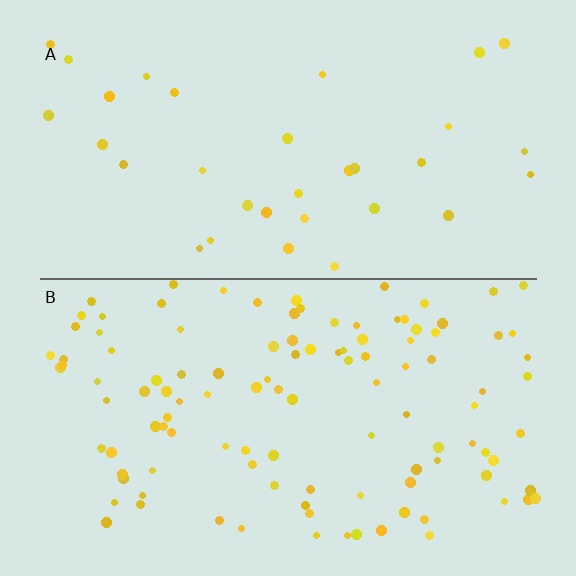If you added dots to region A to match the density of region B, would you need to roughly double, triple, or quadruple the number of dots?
Approximately triple.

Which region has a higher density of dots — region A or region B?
B (the bottom).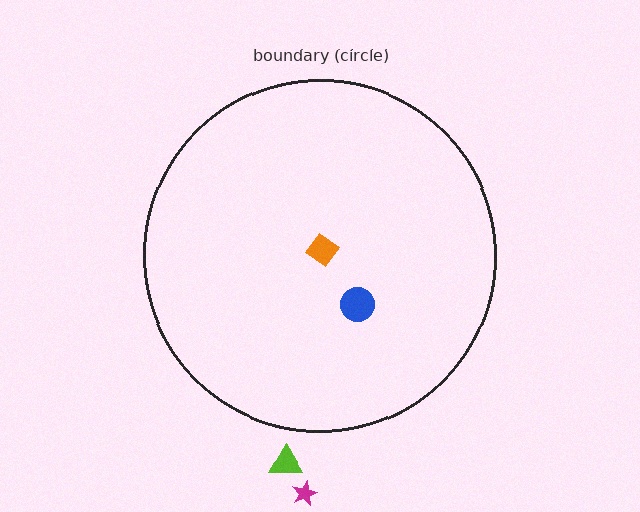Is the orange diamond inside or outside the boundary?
Inside.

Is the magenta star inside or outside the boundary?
Outside.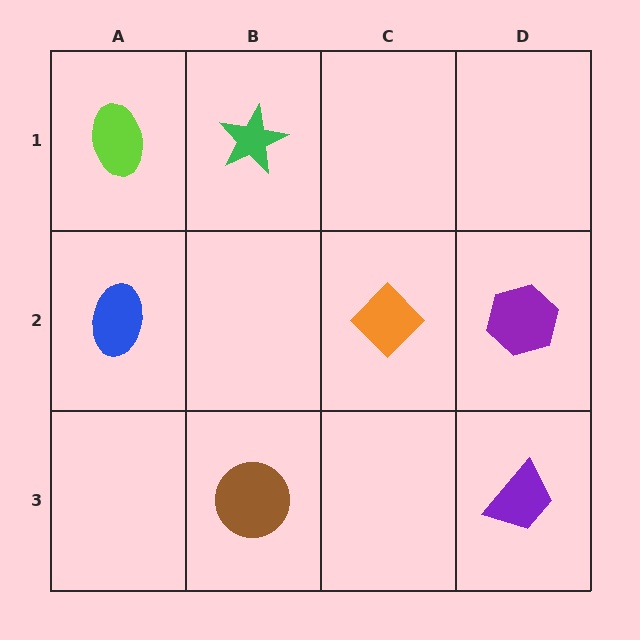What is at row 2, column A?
A blue ellipse.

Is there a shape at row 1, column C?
No, that cell is empty.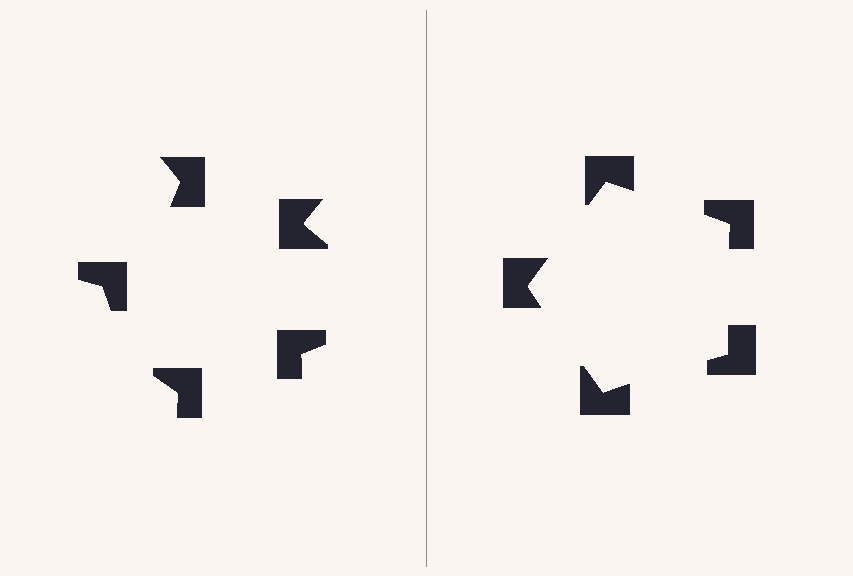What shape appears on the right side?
An illusory pentagon.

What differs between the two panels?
The notched squares are positioned identically on both sides; only the wedge orientations differ. On the right they align to a pentagon; on the left they are misaligned.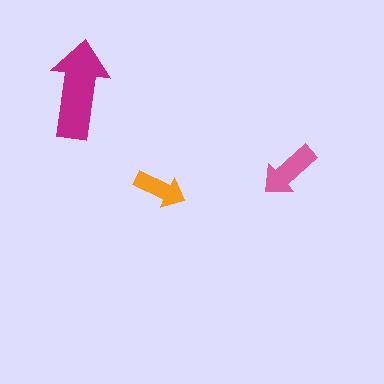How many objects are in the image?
There are 3 objects in the image.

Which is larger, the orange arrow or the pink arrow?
The pink one.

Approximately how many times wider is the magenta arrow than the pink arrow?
About 1.5 times wider.